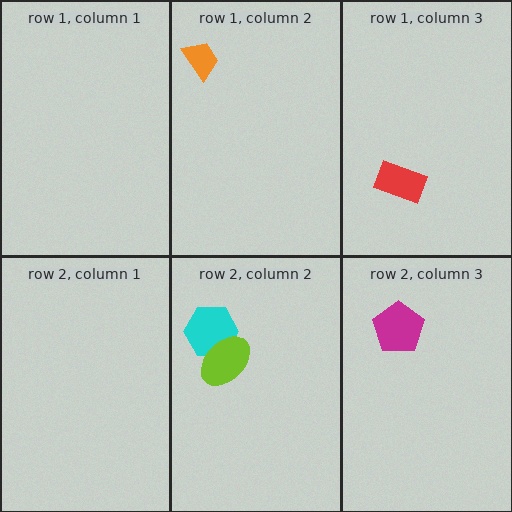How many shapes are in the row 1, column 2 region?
1.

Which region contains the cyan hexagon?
The row 2, column 2 region.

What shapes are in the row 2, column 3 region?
The magenta pentagon.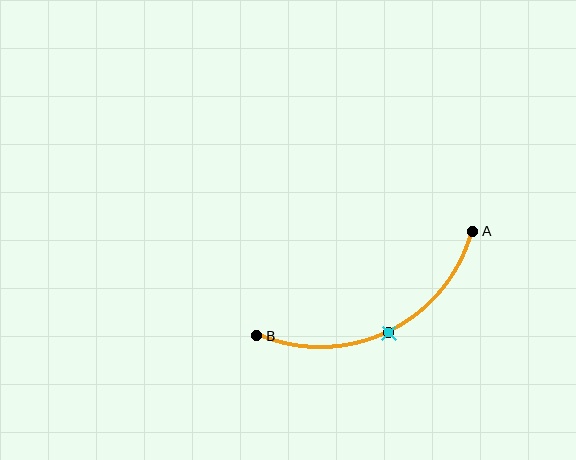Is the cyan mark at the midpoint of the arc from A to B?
Yes. The cyan mark lies on the arc at equal arc-length from both A and B — it is the arc midpoint.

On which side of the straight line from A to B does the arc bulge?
The arc bulges below the straight line connecting A and B.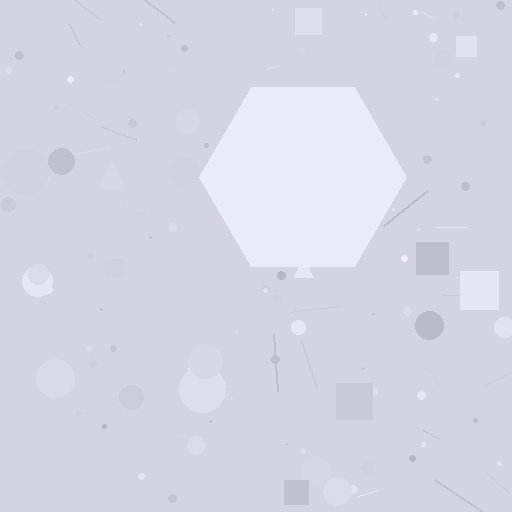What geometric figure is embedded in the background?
A hexagon is embedded in the background.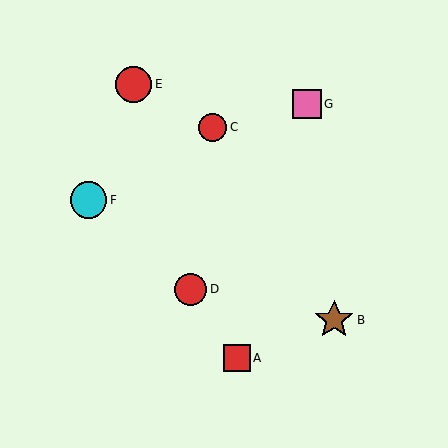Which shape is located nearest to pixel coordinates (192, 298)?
The red circle (labeled D) at (191, 289) is nearest to that location.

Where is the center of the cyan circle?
The center of the cyan circle is at (89, 200).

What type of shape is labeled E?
Shape E is a red circle.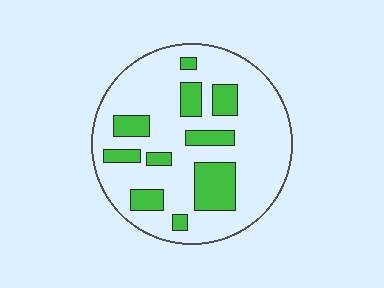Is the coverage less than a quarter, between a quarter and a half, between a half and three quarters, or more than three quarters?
Less than a quarter.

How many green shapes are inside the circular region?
10.